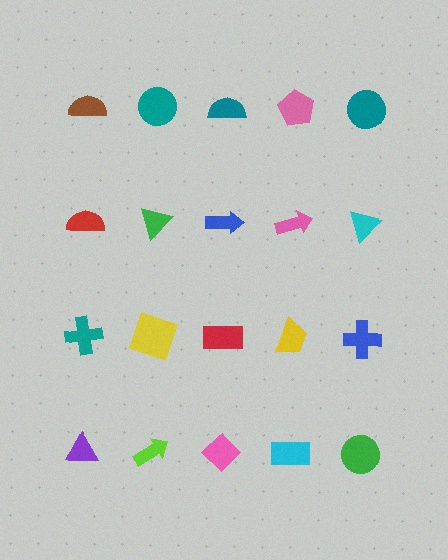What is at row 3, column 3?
A red rectangle.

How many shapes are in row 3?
5 shapes.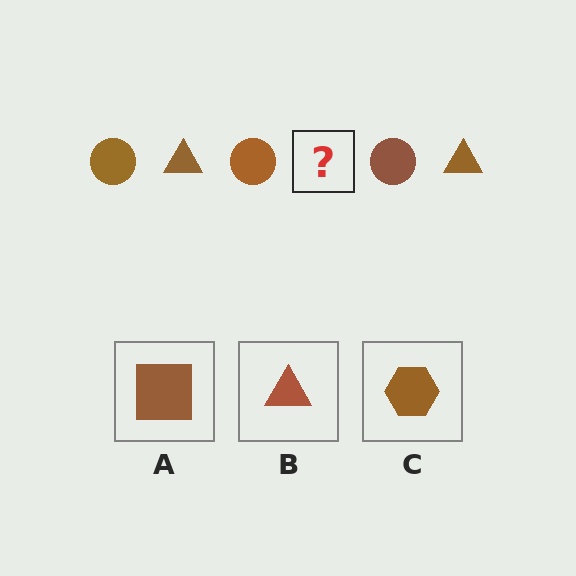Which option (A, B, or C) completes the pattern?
B.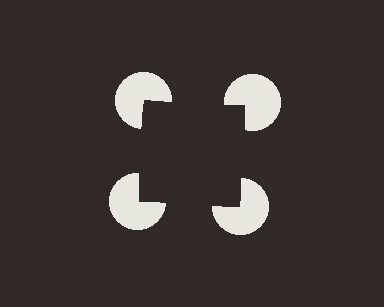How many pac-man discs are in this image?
There are 4 — one at each vertex of the illusory square.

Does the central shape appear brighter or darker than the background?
It typically appears slightly darker than the background, even though no actual brightness change is drawn.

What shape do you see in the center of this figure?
An illusory square — its edges are inferred from the aligned wedge cuts in the pac-man discs, not physically drawn.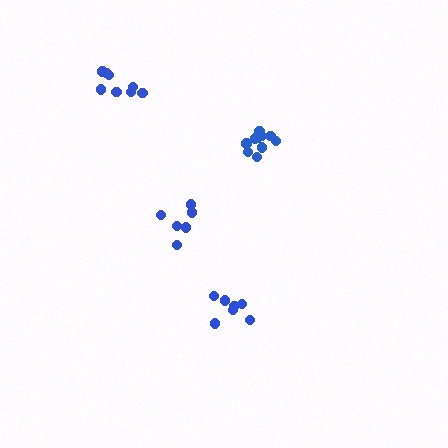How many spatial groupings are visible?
There are 4 spatial groupings.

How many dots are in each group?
Group 1: 7 dots, Group 2: 6 dots, Group 3: 10 dots, Group 4: 8 dots (31 total).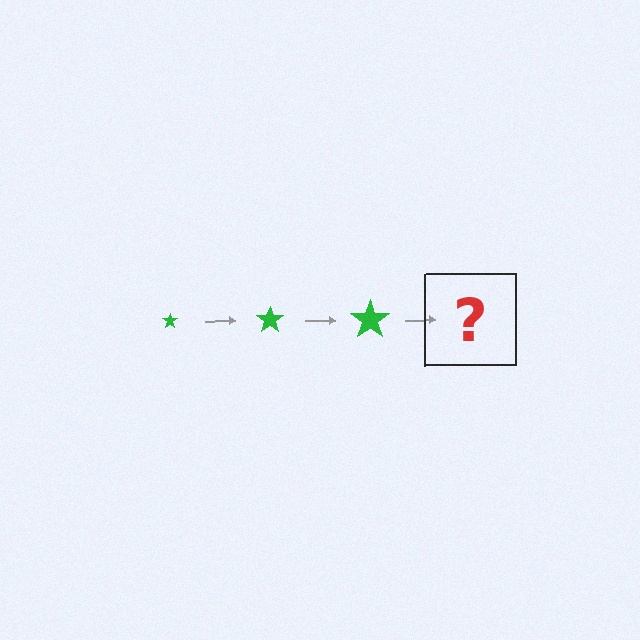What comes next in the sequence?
The next element should be a green star, larger than the previous one.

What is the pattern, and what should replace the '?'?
The pattern is that the star gets progressively larger each step. The '?' should be a green star, larger than the previous one.